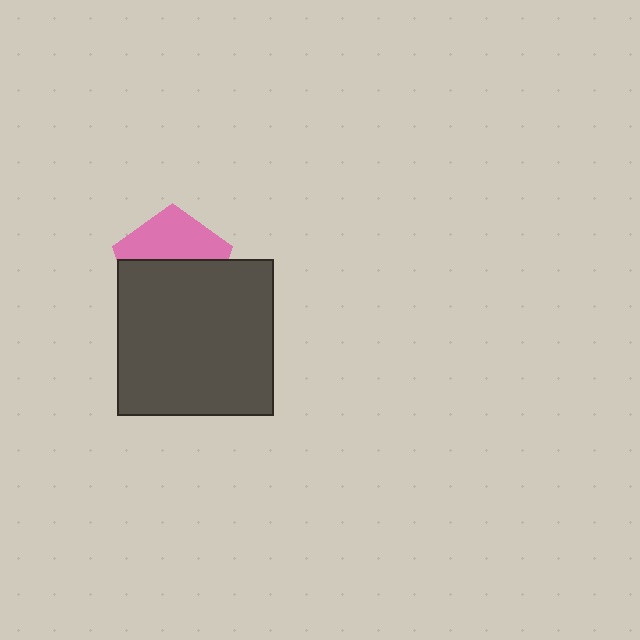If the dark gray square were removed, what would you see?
You would see the complete pink pentagon.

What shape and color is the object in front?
The object in front is a dark gray square.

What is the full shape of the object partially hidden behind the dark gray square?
The partially hidden object is a pink pentagon.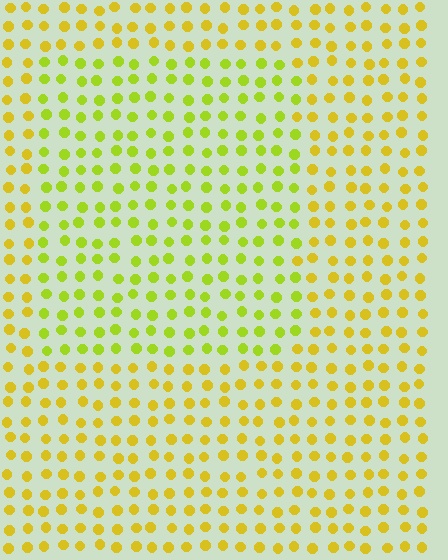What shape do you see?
I see a rectangle.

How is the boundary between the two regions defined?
The boundary is defined purely by a slight shift in hue (about 28 degrees). Spacing, size, and orientation are identical on both sides.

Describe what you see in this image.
The image is filled with small yellow elements in a uniform arrangement. A rectangle-shaped region is visible where the elements are tinted to a slightly different hue, forming a subtle color boundary.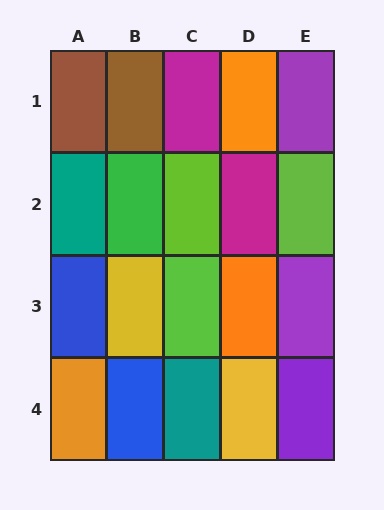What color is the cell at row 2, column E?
Lime.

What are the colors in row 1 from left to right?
Brown, brown, magenta, orange, purple.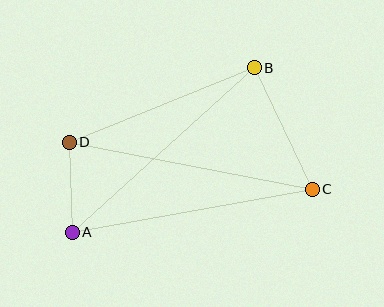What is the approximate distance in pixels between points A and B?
The distance between A and B is approximately 245 pixels.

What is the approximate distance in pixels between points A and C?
The distance between A and C is approximately 244 pixels.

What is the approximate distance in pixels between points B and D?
The distance between B and D is approximately 199 pixels.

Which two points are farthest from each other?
Points C and D are farthest from each other.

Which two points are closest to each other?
Points A and D are closest to each other.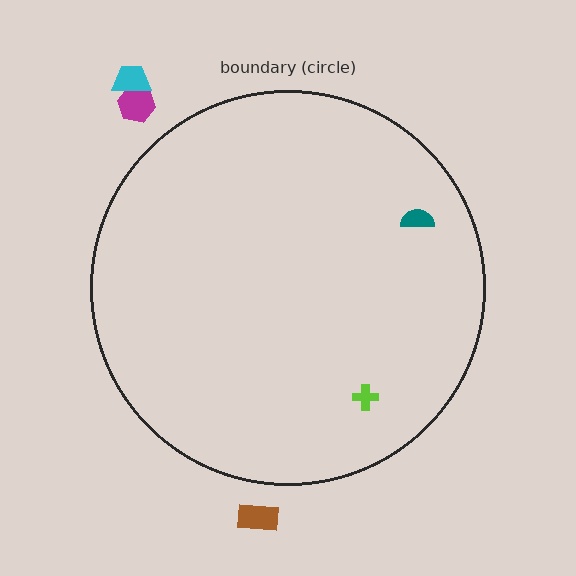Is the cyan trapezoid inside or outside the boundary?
Outside.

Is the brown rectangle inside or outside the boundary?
Outside.